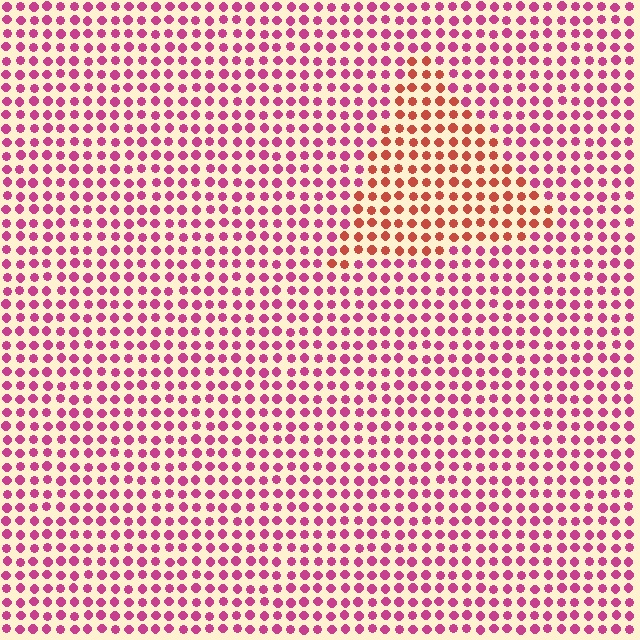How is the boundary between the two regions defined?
The boundary is defined purely by a slight shift in hue (about 40 degrees). Spacing, size, and orientation are identical on both sides.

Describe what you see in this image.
The image is filled with small magenta elements in a uniform arrangement. A triangle-shaped region is visible where the elements are tinted to a slightly different hue, forming a subtle color boundary.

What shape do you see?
I see a triangle.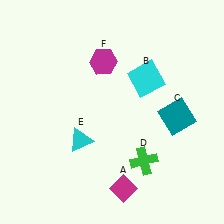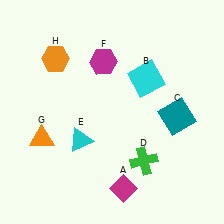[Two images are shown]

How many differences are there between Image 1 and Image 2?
There are 2 differences between the two images.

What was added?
An orange triangle (G), an orange hexagon (H) were added in Image 2.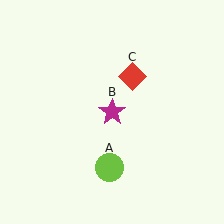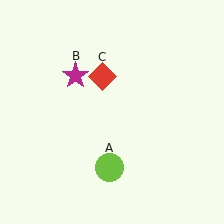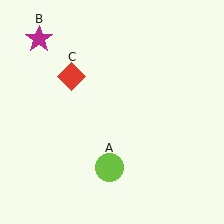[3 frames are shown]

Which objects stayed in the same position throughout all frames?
Lime circle (object A) remained stationary.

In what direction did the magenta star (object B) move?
The magenta star (object B) moved up and to the left.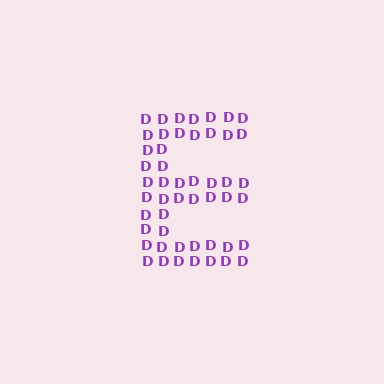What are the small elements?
The small elements are letter D's.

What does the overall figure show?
The overall figure shows the letter E.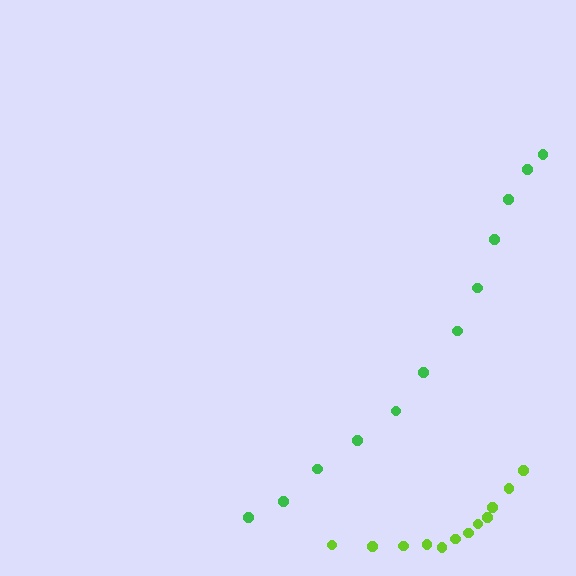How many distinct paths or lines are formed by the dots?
There are 2 distinct paths.